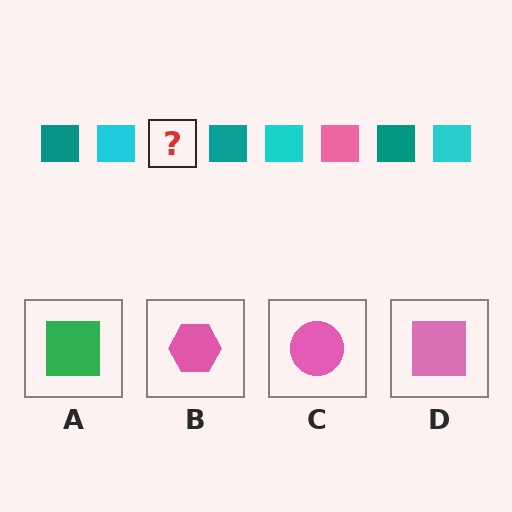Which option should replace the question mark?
Option D.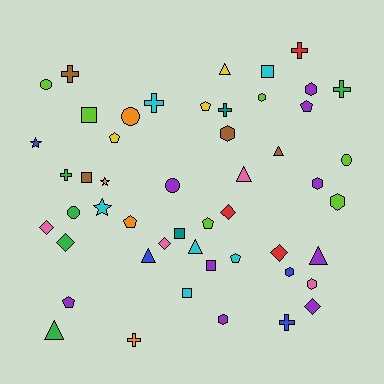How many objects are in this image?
There are 50 objects.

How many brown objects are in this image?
There are 4 brown objects.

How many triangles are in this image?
There are 7 triangles.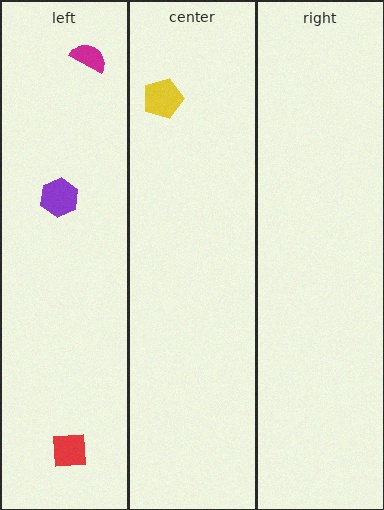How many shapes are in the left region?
3.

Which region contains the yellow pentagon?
The center region.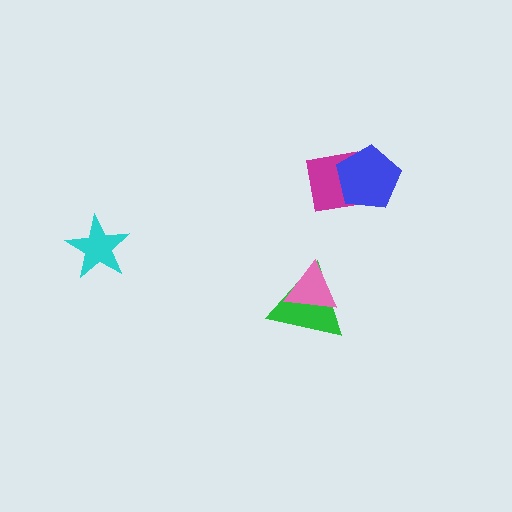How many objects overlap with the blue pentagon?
1 object overlaps with the blue pentagon.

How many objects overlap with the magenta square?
1 object overlaps with the magenta square.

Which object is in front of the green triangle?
The pink triangle is in front of the green triangle.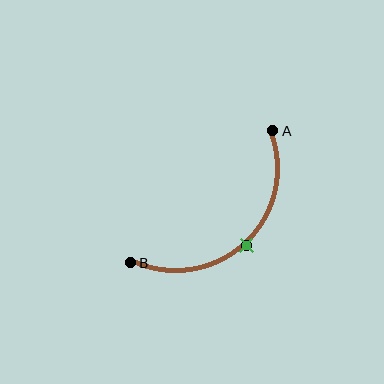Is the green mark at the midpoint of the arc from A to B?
Yes. The green mark lies on the arc at equal arc-length from both A and B — it is the arc midpoint.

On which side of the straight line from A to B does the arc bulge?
The arc bulges below and to the right of the straight line connecting A and B.